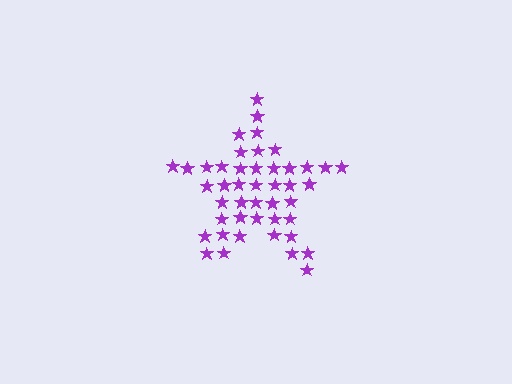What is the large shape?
The large shape is a star.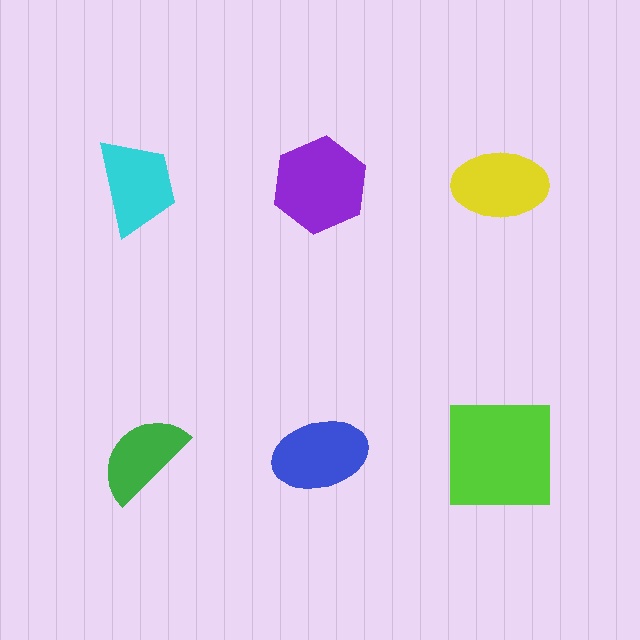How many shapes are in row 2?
3 shapes.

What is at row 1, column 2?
A purple hexagon.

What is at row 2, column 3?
A lime square.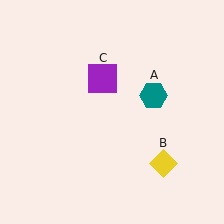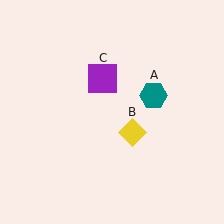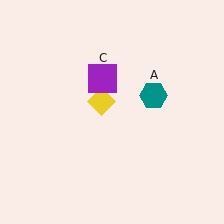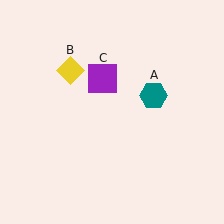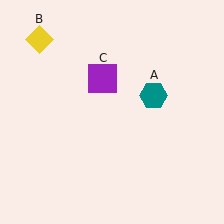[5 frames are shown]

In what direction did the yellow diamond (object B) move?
The yellow diamond (object B) moved up and to the left.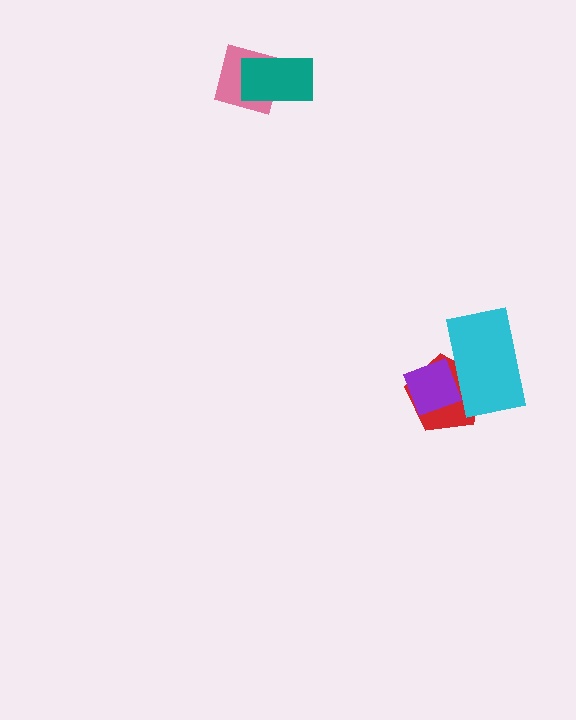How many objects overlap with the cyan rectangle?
2 objects overlap with the cyan rectangle.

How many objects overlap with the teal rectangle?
1 object overlaps with the teal rectangle.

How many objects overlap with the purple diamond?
2 objects overlap with the purple diamond.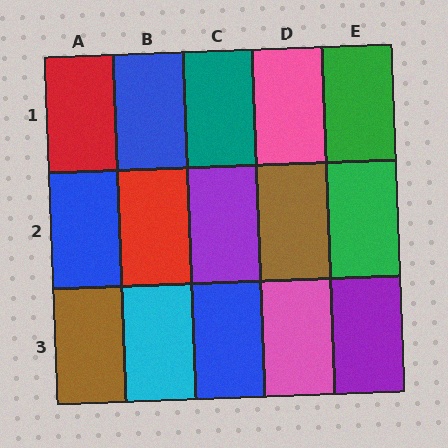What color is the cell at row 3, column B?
Cyan.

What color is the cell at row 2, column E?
Green.